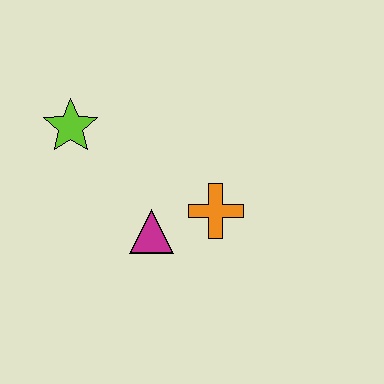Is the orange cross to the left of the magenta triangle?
No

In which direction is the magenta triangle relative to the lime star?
The magenta triangle is below the lime star.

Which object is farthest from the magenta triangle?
The lime star is farthest from the magenta triangle.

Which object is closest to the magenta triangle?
The orange cross is closest to the magenta triangle.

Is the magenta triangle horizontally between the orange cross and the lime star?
Yes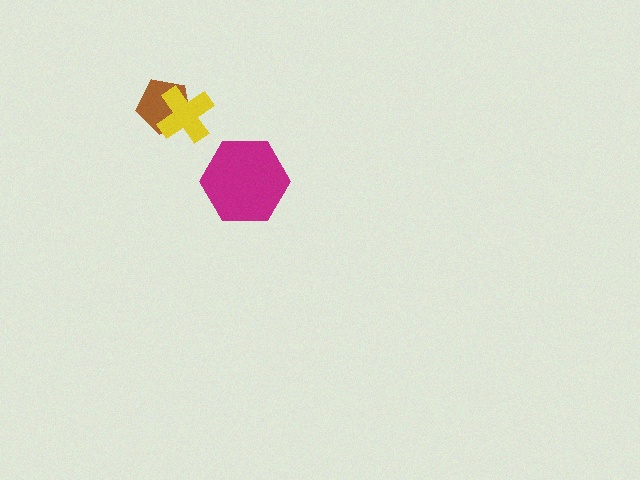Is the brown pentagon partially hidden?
Yes, it is partially covered by another shape.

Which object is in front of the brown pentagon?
The yellow cross is in front of the brown pentagon.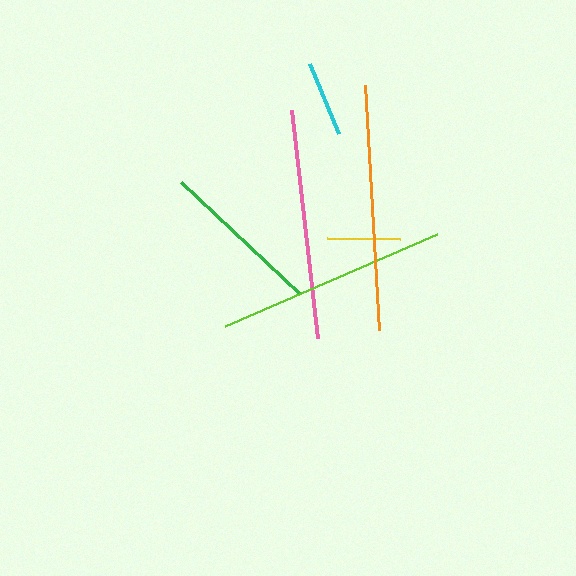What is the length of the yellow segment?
The yellow segment is approximately 73 pixels long.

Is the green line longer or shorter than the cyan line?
The green line is longer than the cyan line.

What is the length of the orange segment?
The orange segment is approximately 245 pixels long.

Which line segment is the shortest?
The yellow line is the shortest at approximately 73 pixels.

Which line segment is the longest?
The orange line is the longest at approximately 245 pixels.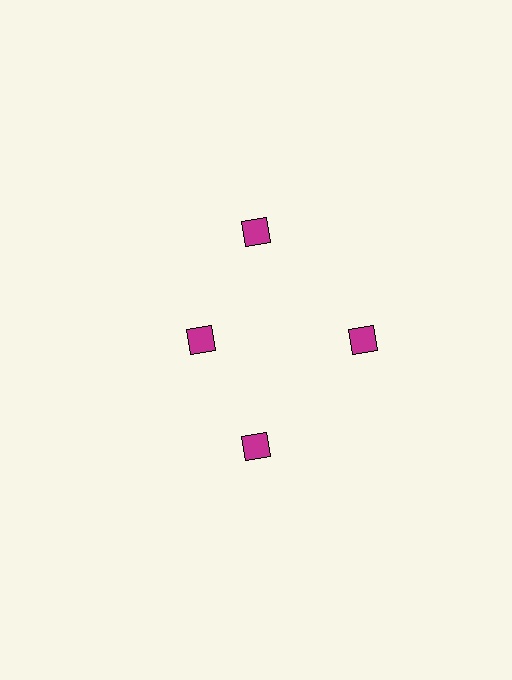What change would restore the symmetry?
The symmetry would be restored by moving it outward, back onto the ring so that all 4 diamonds sit at equal angles and equal distance from the center.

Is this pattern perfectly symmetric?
No. The 4 magenta diamonds are arranged in a ring, but one element near the 9 o'clock position is pulled inward toward the center, breaking the 4-fold rotational symmetry.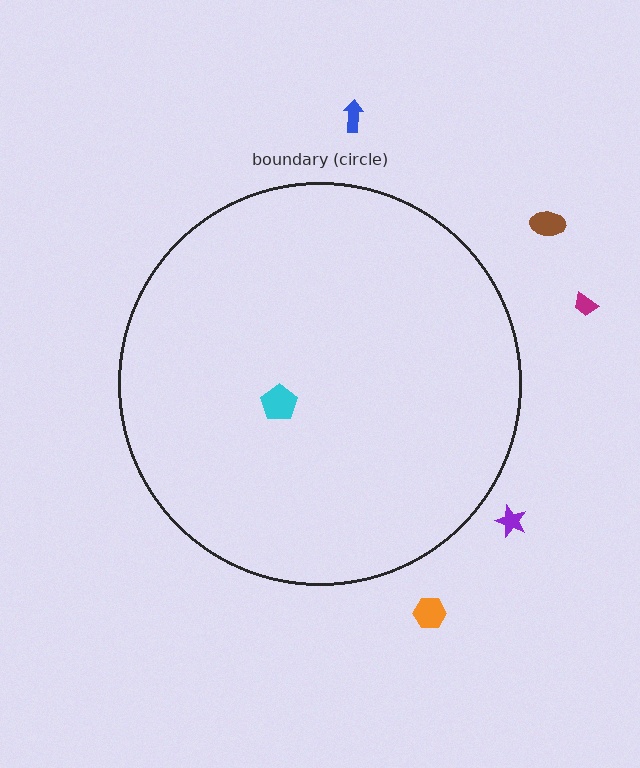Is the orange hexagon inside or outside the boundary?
Outside.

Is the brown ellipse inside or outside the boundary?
Outside.